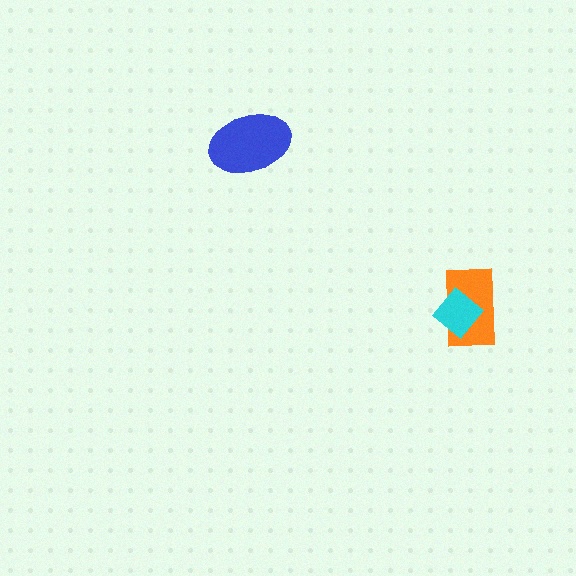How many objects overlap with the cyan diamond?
1 object overlaps with the cyan diamond.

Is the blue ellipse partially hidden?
No, no other shape covers it.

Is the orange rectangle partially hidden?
Yes, it is partially covered by another shape.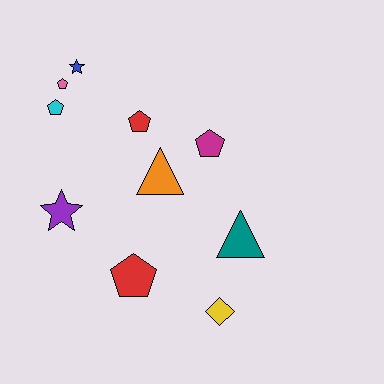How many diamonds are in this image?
There is 1 diamond.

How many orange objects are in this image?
There is 1 orange object.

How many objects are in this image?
There are 10 objects.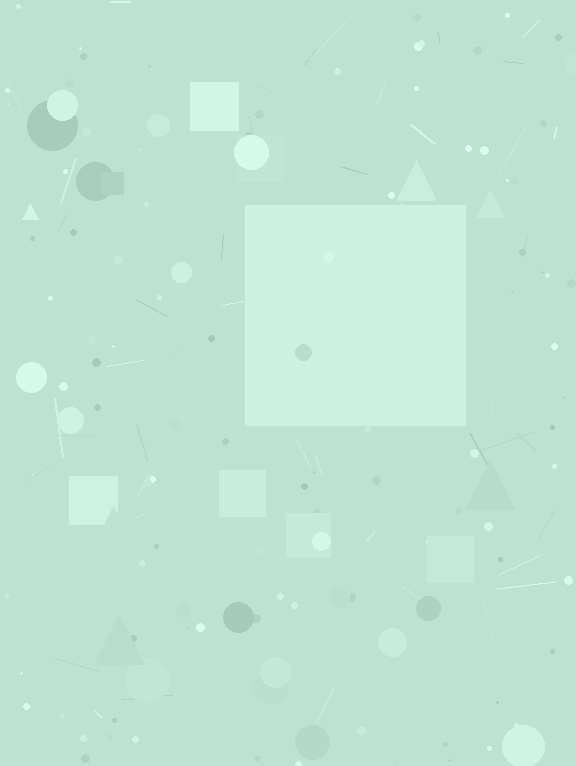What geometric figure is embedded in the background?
A square is embedded in the background.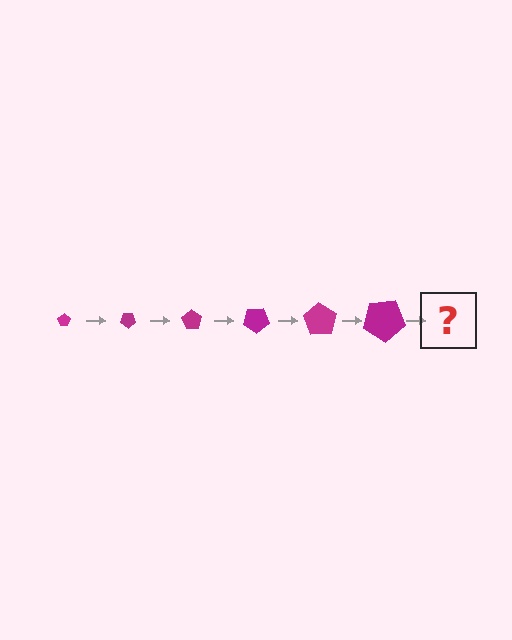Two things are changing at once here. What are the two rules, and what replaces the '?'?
The two rules are that the pentagon grows larger each step and it rotates 35 degrees each step. The '?' should be a pentagon, larger than the previous one and rotated 210 degrees from the start.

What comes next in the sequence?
The next element should be a pentagon, larger than the previous one and rotated 210 degrees from the start.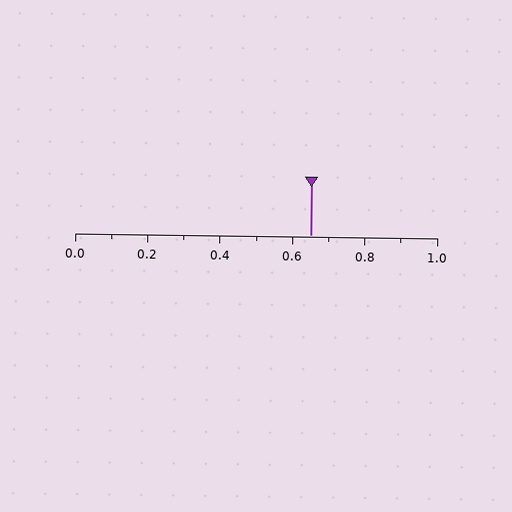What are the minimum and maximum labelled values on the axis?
The axis runs from 0.0 to 1.0.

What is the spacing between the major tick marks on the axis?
The major ticks are spaced 0.2 apart.